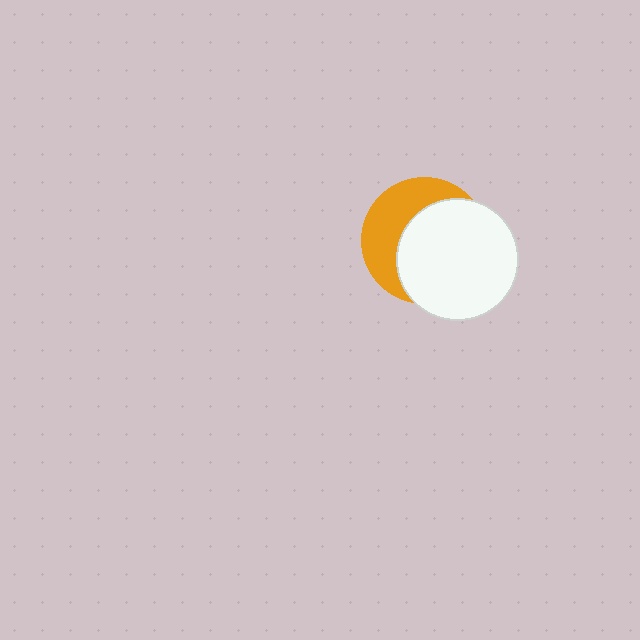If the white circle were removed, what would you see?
You would see the complete orange circle.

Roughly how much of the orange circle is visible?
A small part of it is visible (roughly 40%).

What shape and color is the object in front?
The object in front is a white circle.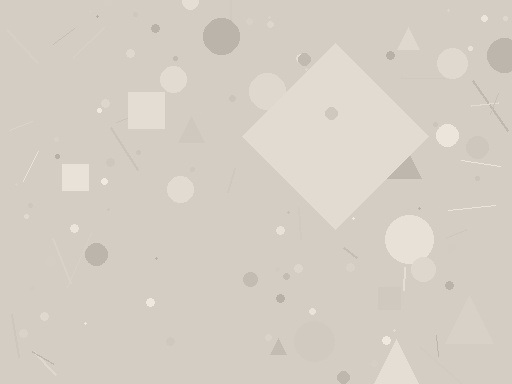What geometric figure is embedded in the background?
A diamond is embedded in the background.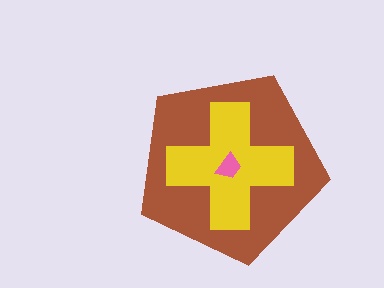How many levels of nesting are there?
3.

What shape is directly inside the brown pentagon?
The yellow cross.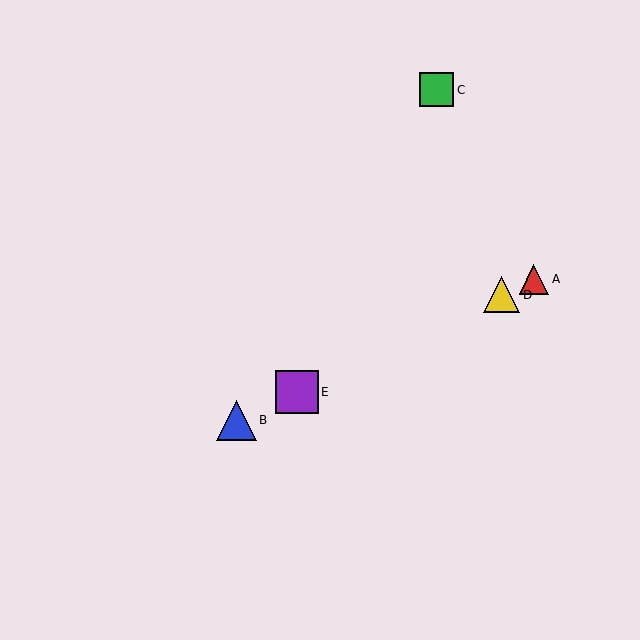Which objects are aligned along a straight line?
Objects A, B, D, E are aligned along a straight line.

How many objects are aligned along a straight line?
4 objects (A, B, D, E) are aligned along a straight line.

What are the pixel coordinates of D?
Object D is at (502, 295).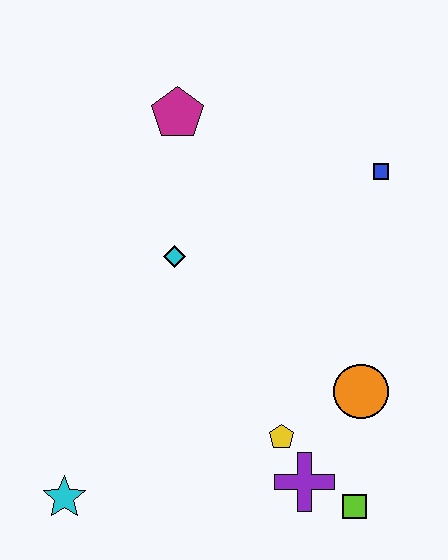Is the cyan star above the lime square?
Yes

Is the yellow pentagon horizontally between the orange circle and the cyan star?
Yes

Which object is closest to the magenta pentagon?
The cyan diamond is closest to the magenta pentagon.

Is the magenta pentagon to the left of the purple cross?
Yes